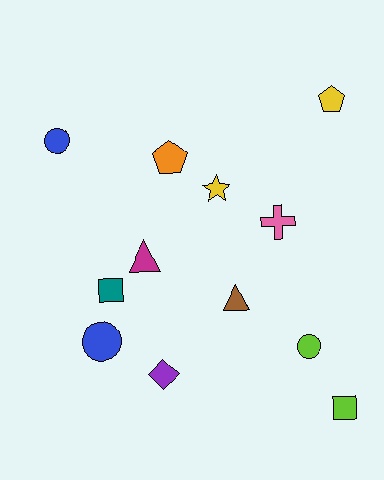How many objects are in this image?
There are 12 objects.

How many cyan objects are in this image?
There are no cyan objects.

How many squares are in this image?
There are 2 squares.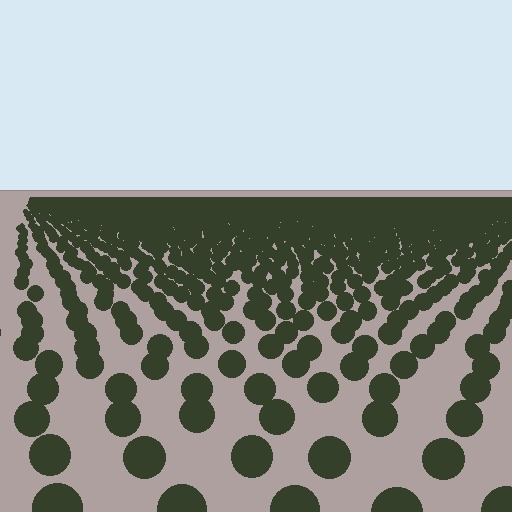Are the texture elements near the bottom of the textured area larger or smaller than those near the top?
Larger. Near the bottom, elements are closer to the viewer and appear at a bigger on-screen size.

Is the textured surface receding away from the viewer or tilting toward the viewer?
The surface is receding away from the viewer. Texture elements get smaller and denser toward the top.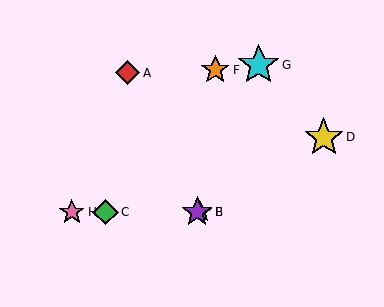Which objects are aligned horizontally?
Objects B, C, E, H are aligned horizontally.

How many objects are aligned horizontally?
4 objects (B, C, E, H) are aligned horizontally.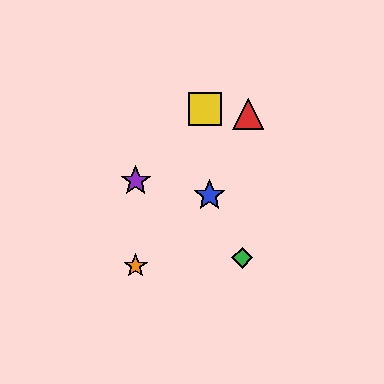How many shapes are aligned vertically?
2 shapes (the purple star, the orange star) are aligned vertically.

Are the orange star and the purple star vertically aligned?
Yes, both are at x≈136.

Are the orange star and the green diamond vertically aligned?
No, the orange star is at x≈136 and the green diamond is at x≈242.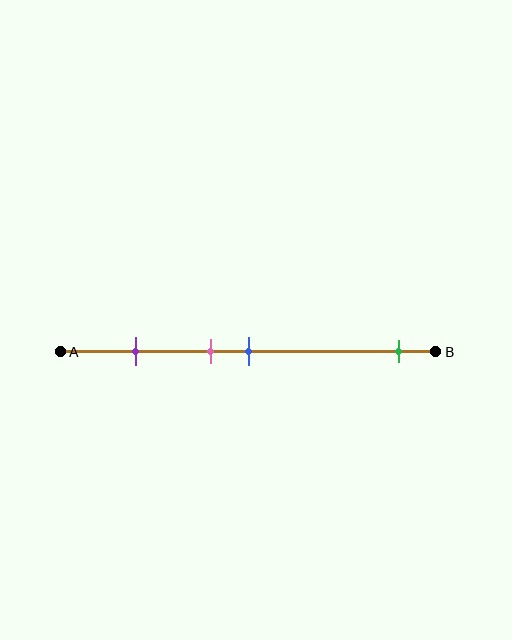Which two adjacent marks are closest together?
The pink and blue marks are the closest adjacent pair.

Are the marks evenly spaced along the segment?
No, the marks are not evenly spaced.